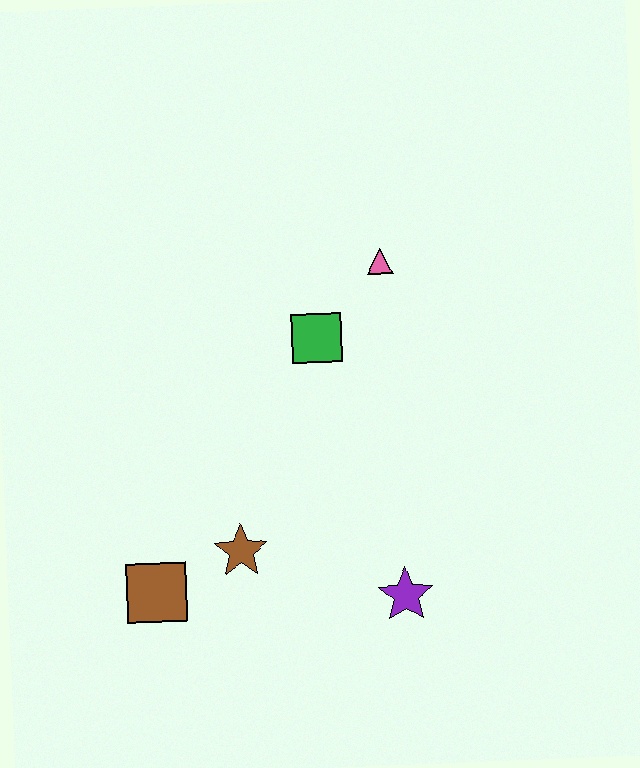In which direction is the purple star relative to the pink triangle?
The purple star is below the pink triangle.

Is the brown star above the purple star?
Yes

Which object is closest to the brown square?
The brown star is closest to the brown square.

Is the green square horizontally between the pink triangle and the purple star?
No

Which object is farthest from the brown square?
The pink triangle is farthest from the brown square.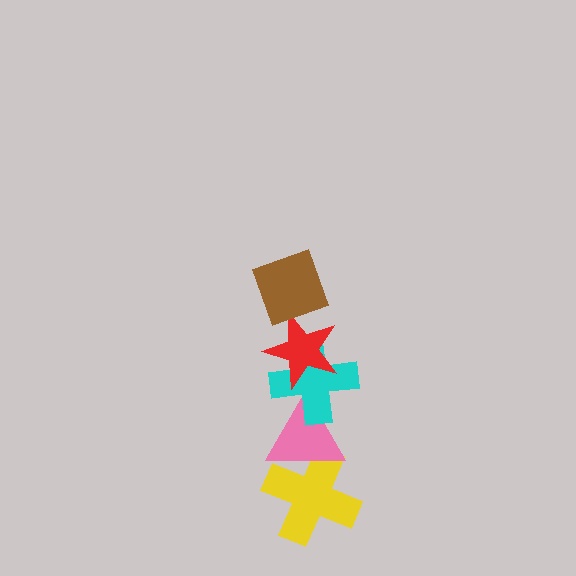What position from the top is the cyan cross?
The cyan cross is 3rd from the top.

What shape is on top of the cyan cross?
The red star is on top of the cyan cross.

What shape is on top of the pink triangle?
The cyan cross is on top of the pink triangle.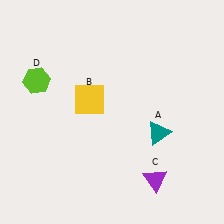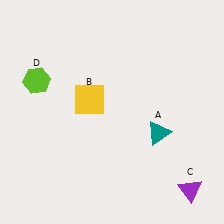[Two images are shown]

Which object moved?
The purple triangle (C) moved right.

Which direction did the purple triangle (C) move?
The purple triangle (C) moved right.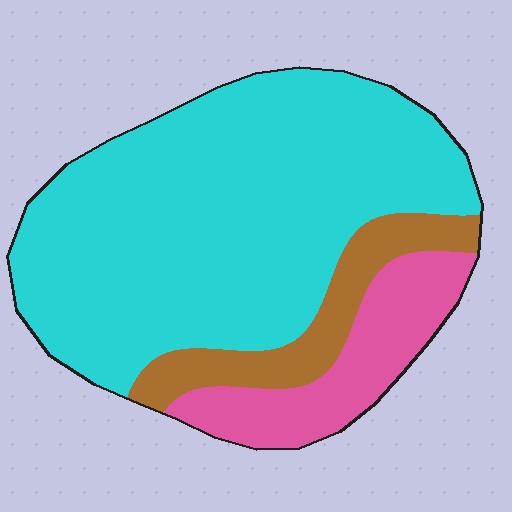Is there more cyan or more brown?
Cyan.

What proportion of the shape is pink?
Pink takes up about one sixth (1/6) of the shape.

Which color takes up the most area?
Cyan, at roughly 70%.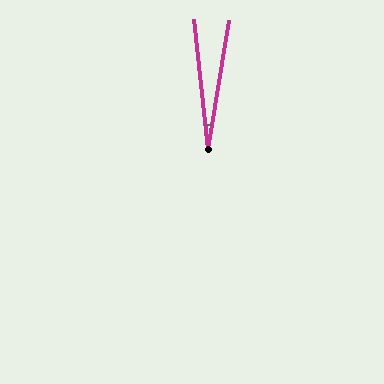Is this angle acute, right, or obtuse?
It is acute.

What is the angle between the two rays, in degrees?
Approximately 15 degrees.